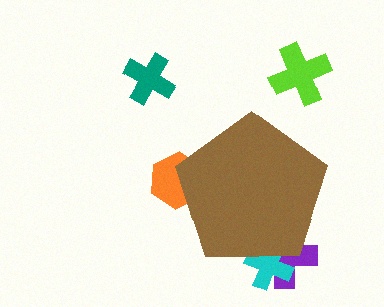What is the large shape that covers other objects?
A brown pentagon.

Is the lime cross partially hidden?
No, the lime cross is fully visible.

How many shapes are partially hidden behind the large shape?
3 shapes are partially hidden.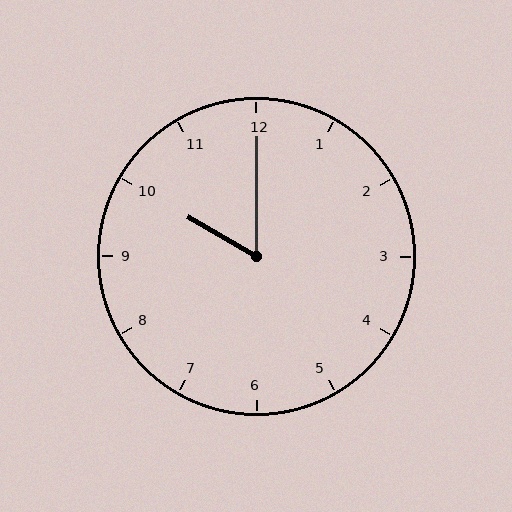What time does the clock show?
10:00.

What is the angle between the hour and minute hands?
Approximately 60 degrees.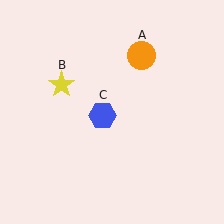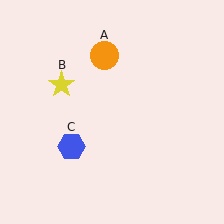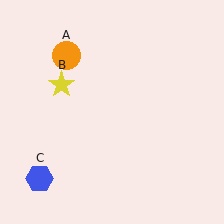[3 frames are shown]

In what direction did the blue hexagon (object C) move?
The blue hexagon (object C) moved down and to the left.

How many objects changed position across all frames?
2 objects changed position: orange circle (object A), blue hexagon (object C).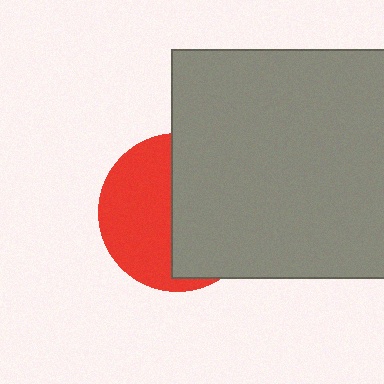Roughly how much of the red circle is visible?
About half of it is visible (roughly 47%).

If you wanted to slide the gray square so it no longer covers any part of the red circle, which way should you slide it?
Slide it right — that is the most direct way to separate the two shapes.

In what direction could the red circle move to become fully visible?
The red circle could move left. That would shift it out from behind the gray square entirely.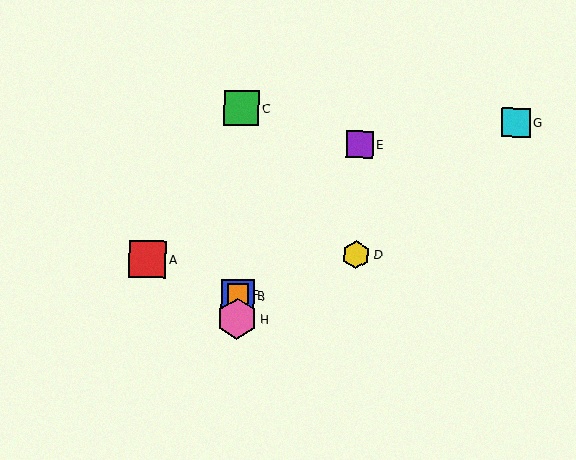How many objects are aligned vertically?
4 objects (B, C, F, H) are aligned vertically.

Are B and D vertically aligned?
No, B is at x≈238 and D is at x≈356.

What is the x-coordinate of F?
Object F is at x≈238.